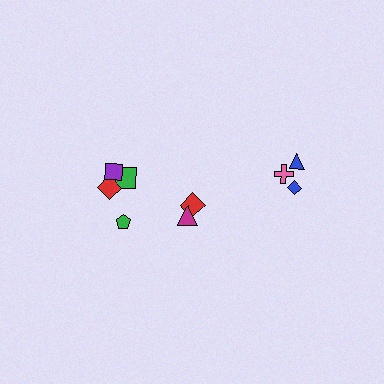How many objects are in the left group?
There are 6 objects.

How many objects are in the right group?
There are 3 objects.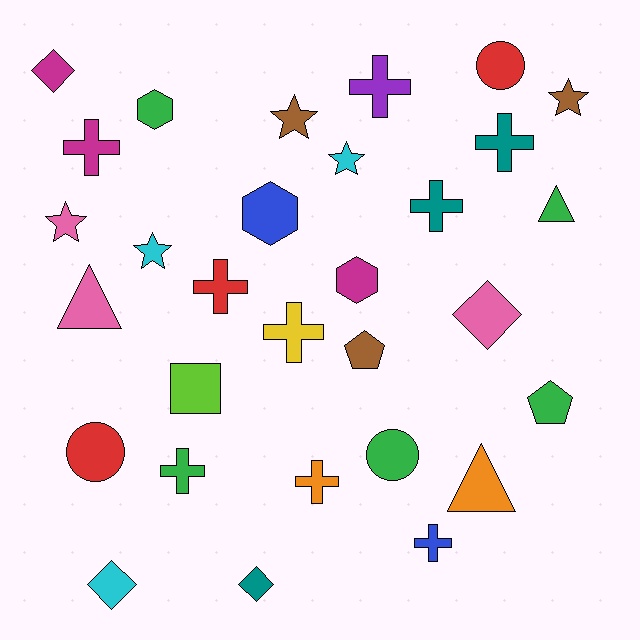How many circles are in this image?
There are 3 circles.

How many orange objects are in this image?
There are 2 orange objects.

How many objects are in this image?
There are 30 objects.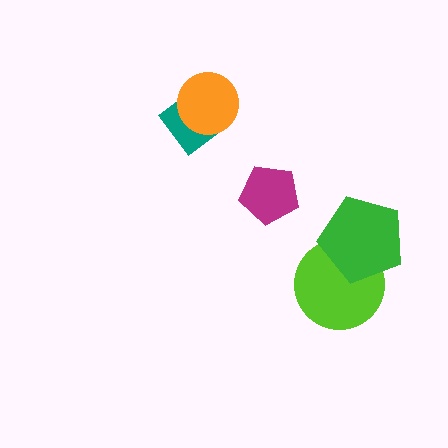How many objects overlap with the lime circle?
1 object overlaps with the lime circle.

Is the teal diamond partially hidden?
Yes, it is partially covered by another shape.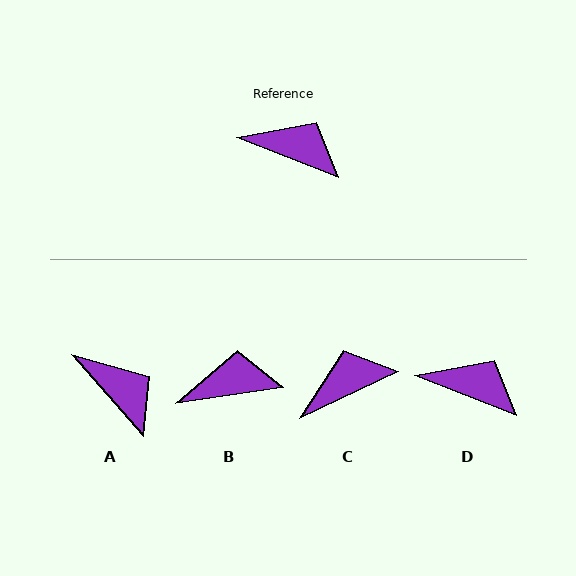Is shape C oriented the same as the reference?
No, it is off by about 47 degrees.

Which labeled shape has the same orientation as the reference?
D.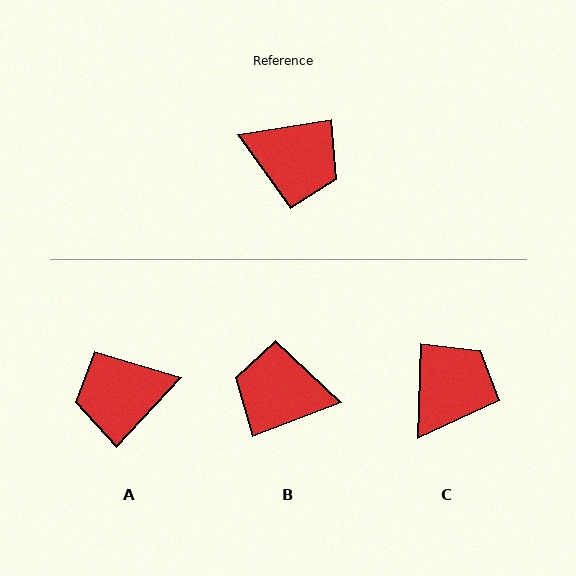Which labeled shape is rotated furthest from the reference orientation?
B, about 169 degrees away.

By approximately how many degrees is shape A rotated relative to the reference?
Approximately 142 degrees clockwise.